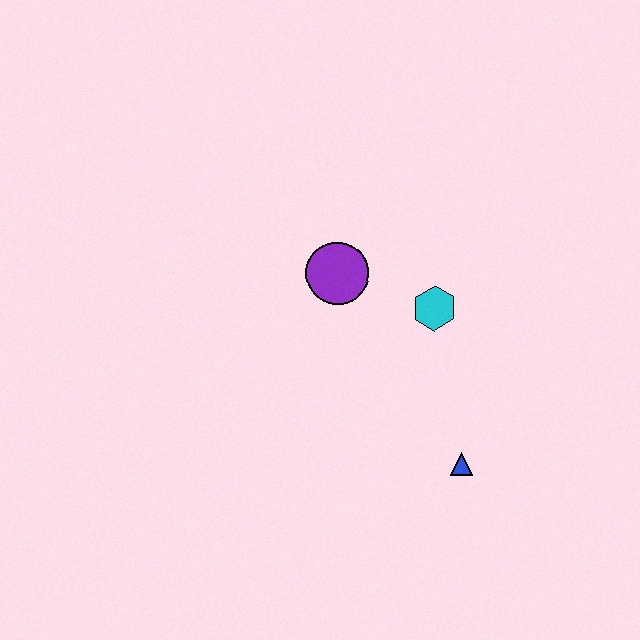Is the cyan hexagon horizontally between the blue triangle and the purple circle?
Yes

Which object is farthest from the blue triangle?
The purple circle is farthest from the blue triangle.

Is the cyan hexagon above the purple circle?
No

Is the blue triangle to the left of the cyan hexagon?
No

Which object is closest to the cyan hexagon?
The purple circle is closest to the cyan hexagon.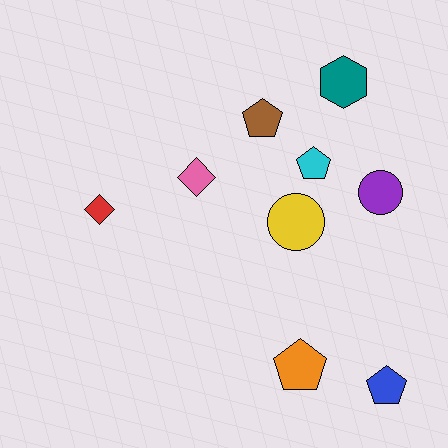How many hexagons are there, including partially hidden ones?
There is 1 hexagon.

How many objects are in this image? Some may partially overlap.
There are 9 objects.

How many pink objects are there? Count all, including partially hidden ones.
There is 1 pink object.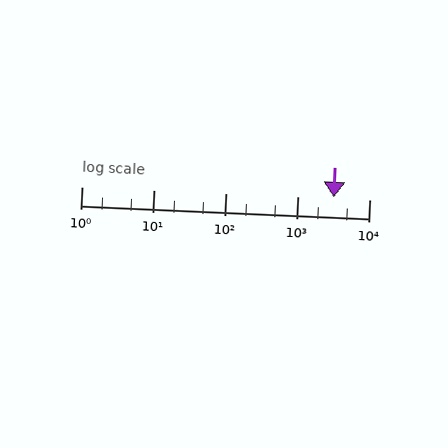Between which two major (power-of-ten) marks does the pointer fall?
The pointer is between 1000 and 10000.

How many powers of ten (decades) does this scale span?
The scale spans 4 decades, from 1 to 10000.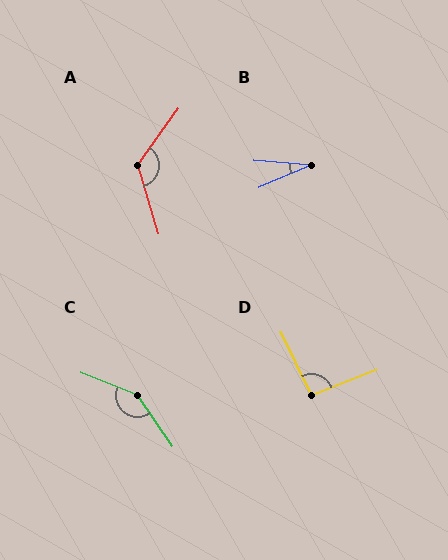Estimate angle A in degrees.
Approximately 127 degrees.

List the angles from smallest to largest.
B (28°), D (95°), A (127°), C (147°).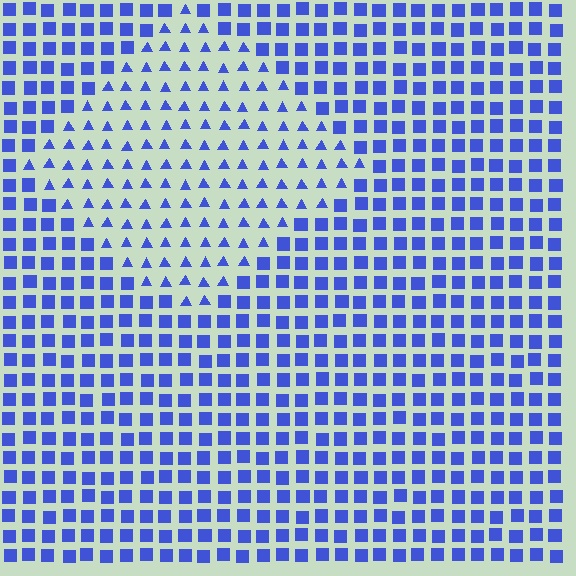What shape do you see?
I see a diamond.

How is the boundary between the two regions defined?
The boundary is defined by a change in element shape: triangles inside vs. squares outside. All elements share the same color and spacing.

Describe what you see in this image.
The image is filled with small blue elements arranged in a uniform grid. A diamond-shaped region contains triangles, while the surrounding area contains squares. The boundary is defined purely by the change in element shape.